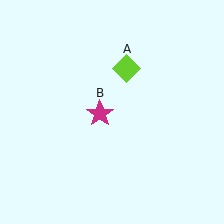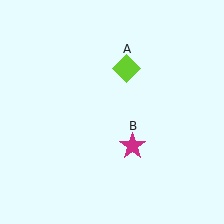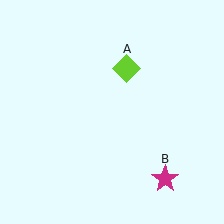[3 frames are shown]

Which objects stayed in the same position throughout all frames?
Lime diamond (object A) remained stationary.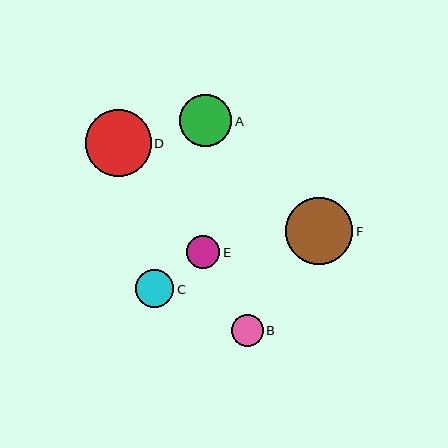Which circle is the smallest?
Circle B is the smallest with a size of approximately 32 pixels.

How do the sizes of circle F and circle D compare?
Circle F and circle D are approximately the same size.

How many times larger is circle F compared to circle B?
Circle F is approximately 2.1 times the size of circle B.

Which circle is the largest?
Circle F is the largest with a size of approximately 67 pixels.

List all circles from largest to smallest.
From largest to smallest: F, D, A, C, E, B.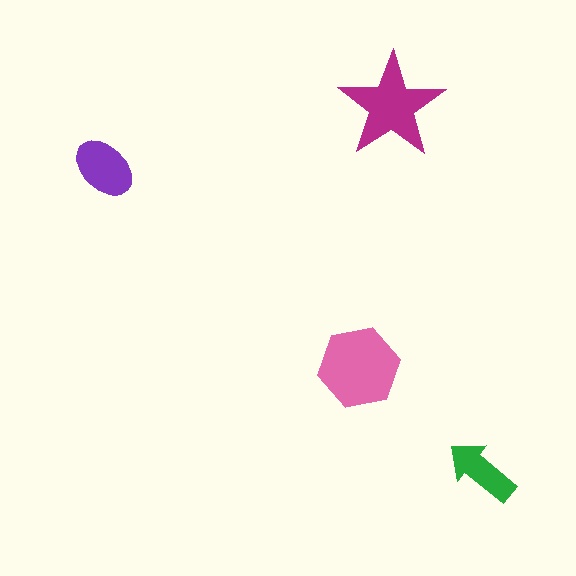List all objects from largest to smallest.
The pink hexagon, the magenta star, the purple ellipse, the green arrow.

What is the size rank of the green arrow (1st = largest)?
4th.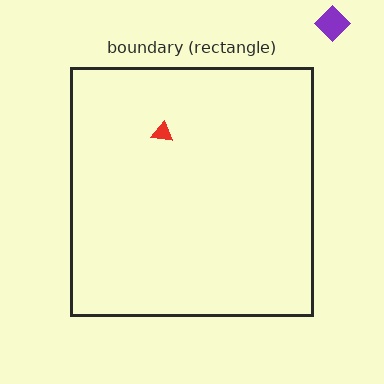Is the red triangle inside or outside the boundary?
Inside.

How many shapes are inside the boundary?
1 inside, 1 outside.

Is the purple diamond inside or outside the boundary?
Outside.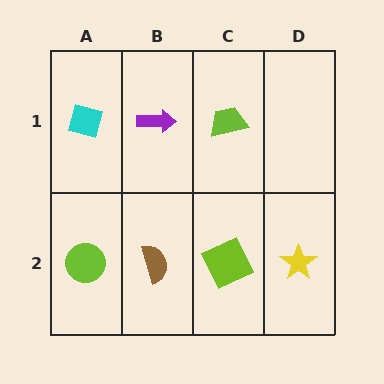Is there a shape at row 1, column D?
No, that cell is empty.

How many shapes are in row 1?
3 shapes.